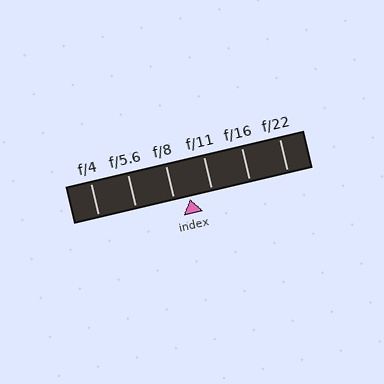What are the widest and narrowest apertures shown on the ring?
The widest aperture shown is f/4 and the narrowest is f/22.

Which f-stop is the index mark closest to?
The index mark is closest to f/8.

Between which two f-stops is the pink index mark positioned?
The index mark is between f/8 and f/11.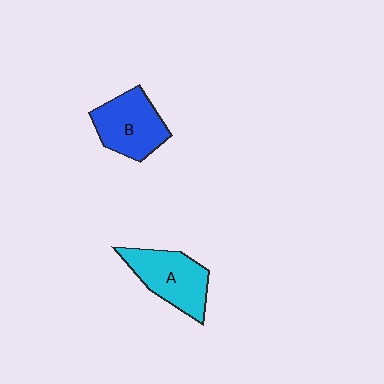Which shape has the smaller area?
Shape B (blue).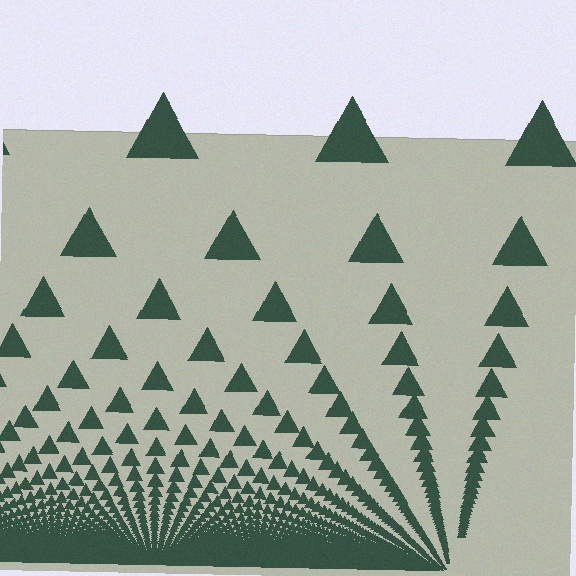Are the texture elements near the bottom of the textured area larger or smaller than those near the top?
Smaller. The gradient is inverted — elements near the bottom are smaller and denser.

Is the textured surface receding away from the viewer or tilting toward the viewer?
The surface appears to tilt toward the viewer. Texture elements get larger and sparser toward the top.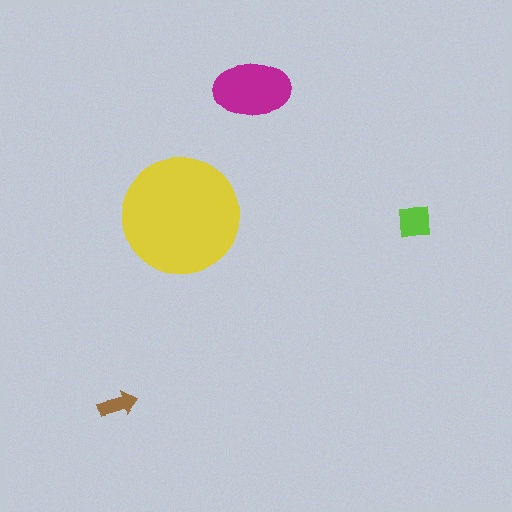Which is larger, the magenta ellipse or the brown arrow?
The magenta ellipse.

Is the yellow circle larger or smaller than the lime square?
Larger.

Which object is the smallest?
The brown arrow.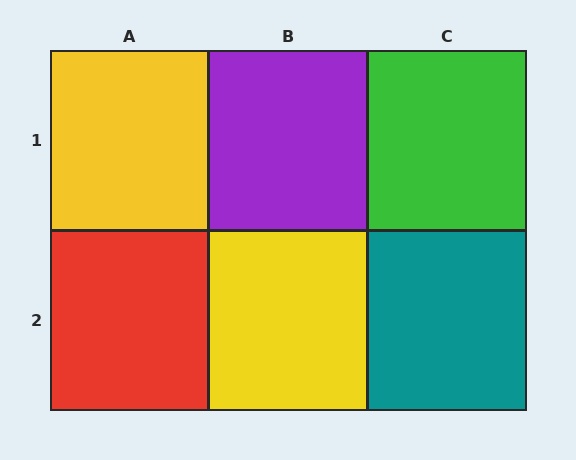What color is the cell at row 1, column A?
Yellow.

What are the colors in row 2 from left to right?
Red, yellow, teal.